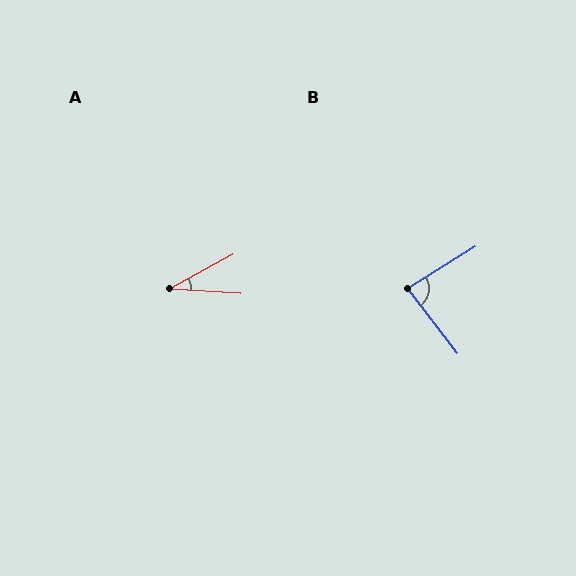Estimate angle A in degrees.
Approximately 32 degrees.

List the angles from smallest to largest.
A (32°), B (84°).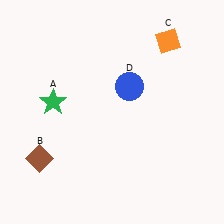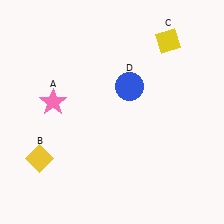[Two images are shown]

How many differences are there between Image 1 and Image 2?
There are 3 differences between the two images.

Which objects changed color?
A changed from green to pink. B changed from brown to yellow. C changed from orange to yellow.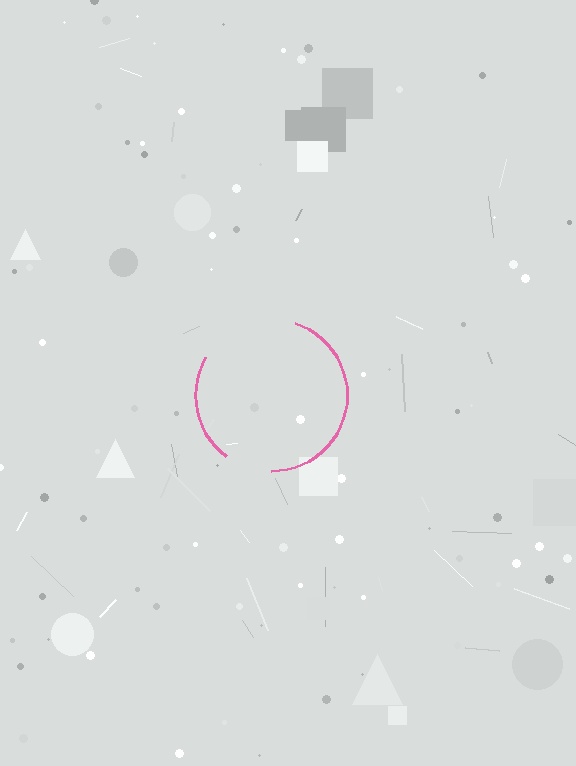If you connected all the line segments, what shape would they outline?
They would outline a circle.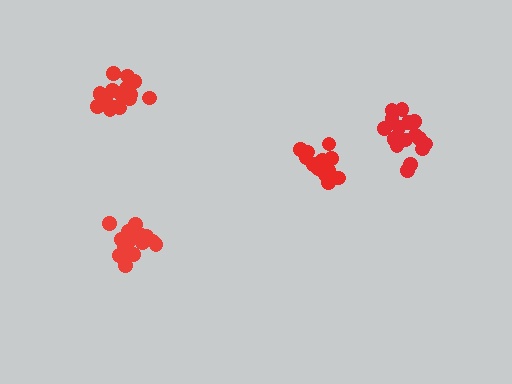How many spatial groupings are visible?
There are 4 spatial groupings.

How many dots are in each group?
Group 1: 15 dots, Group 2: 18 dots, Group 3: 16 dots, Group 4: 18 dots (67 total).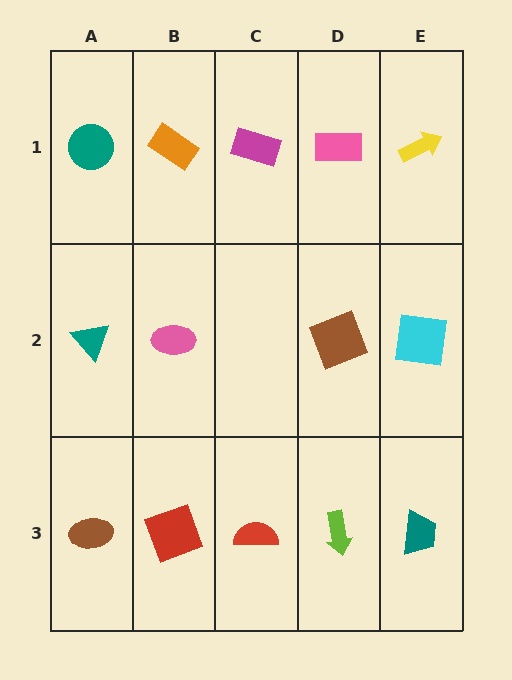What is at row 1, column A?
A teal circle.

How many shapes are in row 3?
5 shapes.